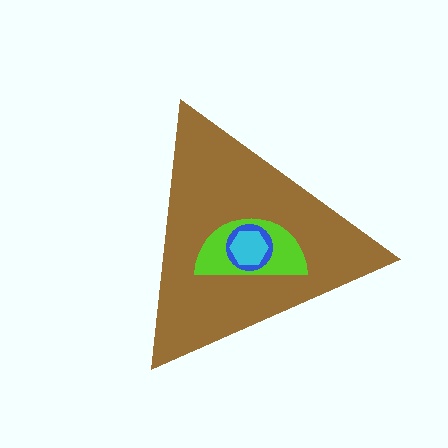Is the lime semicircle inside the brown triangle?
Yes.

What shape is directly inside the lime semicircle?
The blue circle.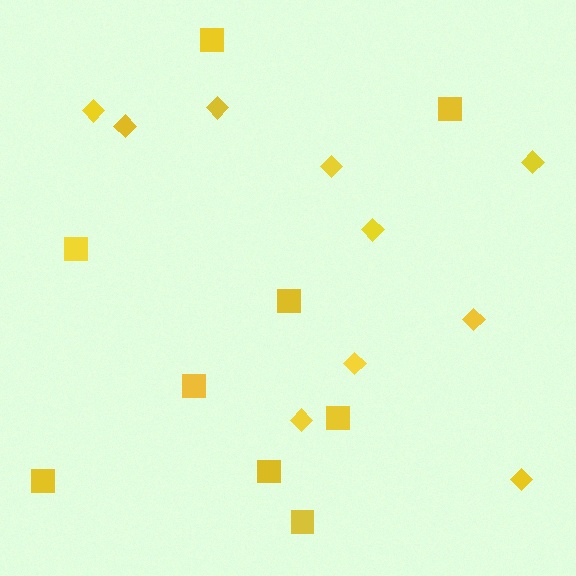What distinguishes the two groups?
There are 2 groups: one group of diamonds (10) and one group of squares (9).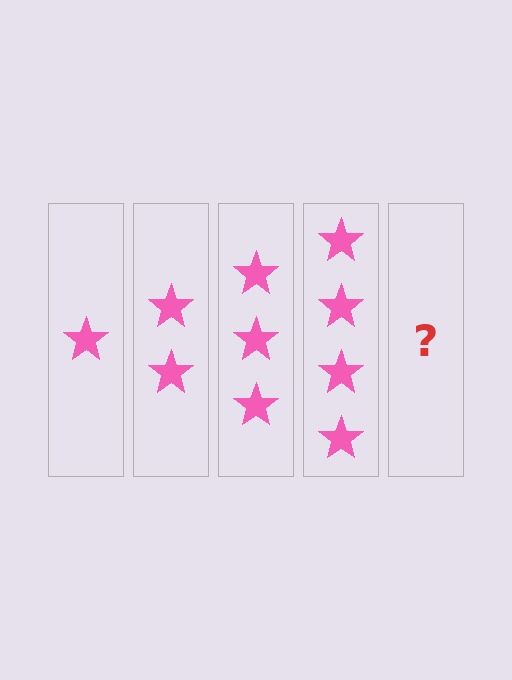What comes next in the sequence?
The next element should be 5 stars.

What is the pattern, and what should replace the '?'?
The pattern is that each step adds one more star. The '?' should be 5 stars.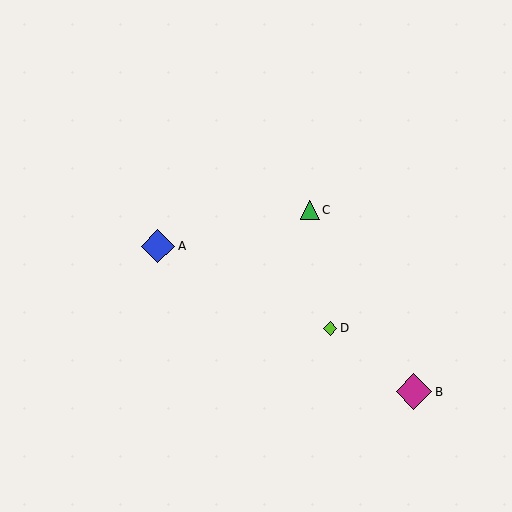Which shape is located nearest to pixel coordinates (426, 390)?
The magenta diamond (labeled B) at (414, 392) is nearest to that location.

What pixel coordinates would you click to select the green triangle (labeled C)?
Click at (310, 210) to select the green triangle C.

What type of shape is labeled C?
Shape C is a green triangle.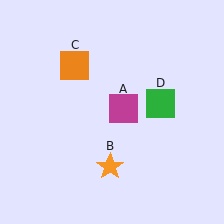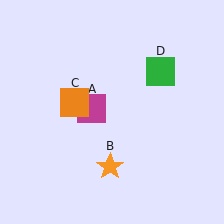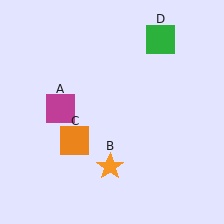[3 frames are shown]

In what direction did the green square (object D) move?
The green square (object D) moved up.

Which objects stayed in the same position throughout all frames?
Orange star (object B) remained stationary.